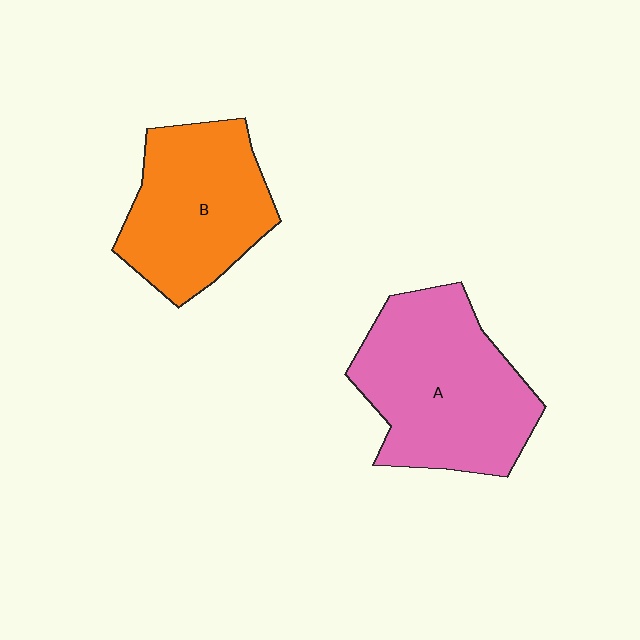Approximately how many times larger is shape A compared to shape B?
Approximately 1.2 times.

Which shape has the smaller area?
Shape B (orange).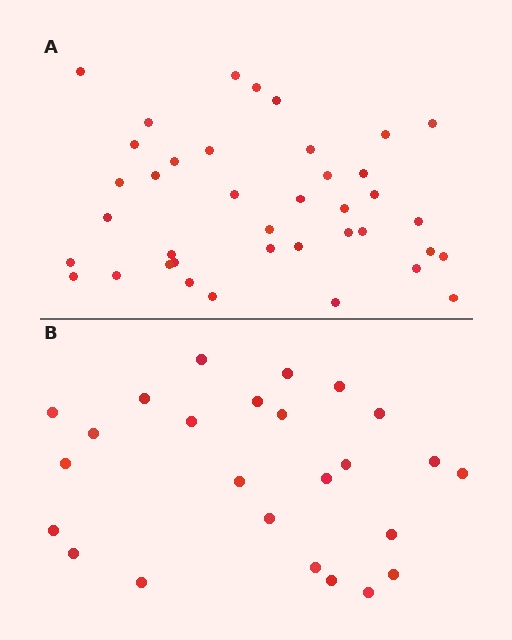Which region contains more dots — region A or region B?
Region A (the top region) has more dots.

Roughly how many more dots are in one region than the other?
Region A has approximately 15 more dots than region B.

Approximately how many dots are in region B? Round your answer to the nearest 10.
About 20 dots. (The exact count is 25, which rounds to 20.)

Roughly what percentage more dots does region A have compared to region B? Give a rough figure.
About 55% more.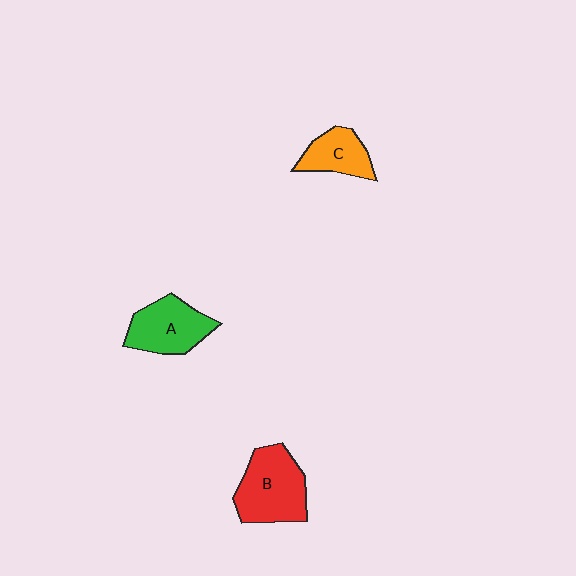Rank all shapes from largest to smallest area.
From largest to smallest: B (red), A (green), C (orange).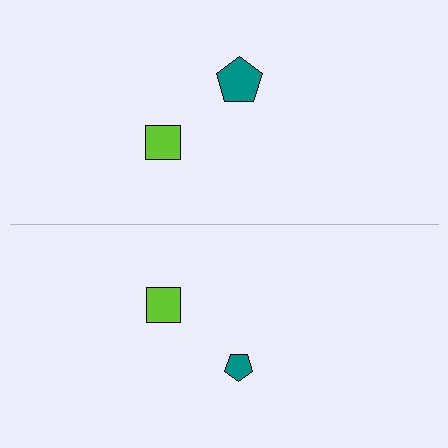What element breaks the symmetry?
The teal pentagon on the bottom side has a different size than its mirror counterpart.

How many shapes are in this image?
There are 4 shapes in this image.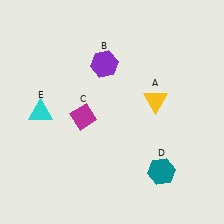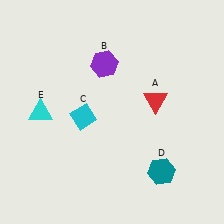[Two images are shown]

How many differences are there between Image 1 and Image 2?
There are 2 differences between the two images.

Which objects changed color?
A changed from yellow to red. C changed from magenta to cyan.